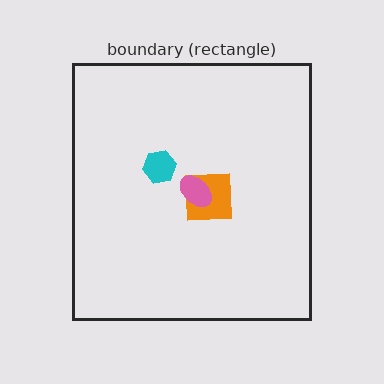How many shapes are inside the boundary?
3 inside, 0 outside.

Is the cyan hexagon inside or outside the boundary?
Inside.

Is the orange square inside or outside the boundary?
Inside.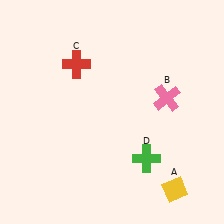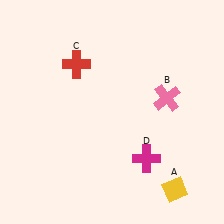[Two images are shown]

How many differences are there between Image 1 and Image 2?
There is 1 difference between the two images.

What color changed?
The cross (D) changed from green in Image 1 to magenta in Image 2.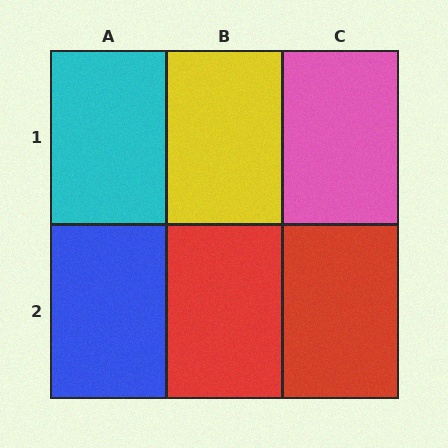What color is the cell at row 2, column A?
Blue.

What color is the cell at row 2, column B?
Red.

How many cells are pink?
1 cell is pink.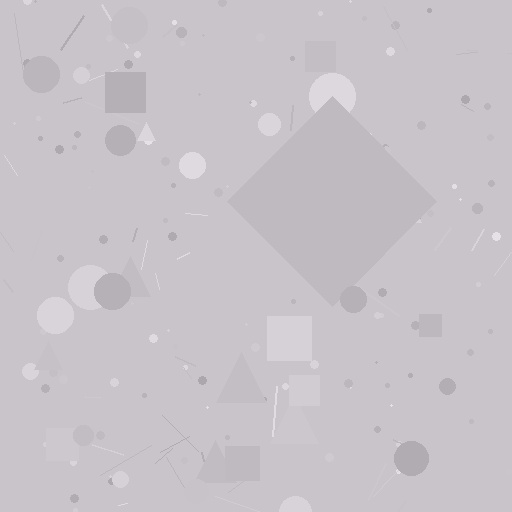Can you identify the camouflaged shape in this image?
The camouflaged shape is a diamond.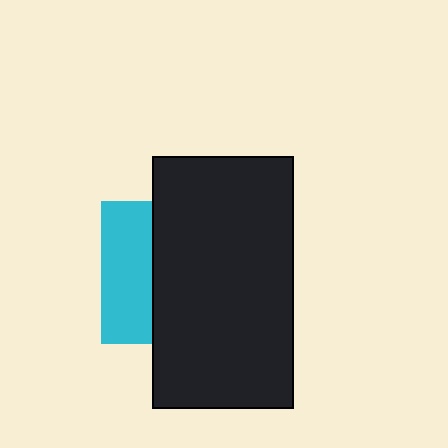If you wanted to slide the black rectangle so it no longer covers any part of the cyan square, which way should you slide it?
Slide it right — that is the most direct way to separate the two shapes.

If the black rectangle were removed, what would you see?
You would see the complete cyan square.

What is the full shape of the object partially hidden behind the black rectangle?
The partially hidden object is a cyan square.